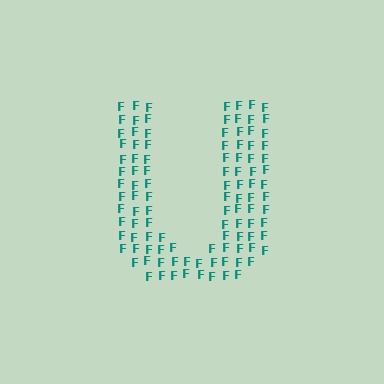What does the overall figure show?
The overall figure shows the letter U.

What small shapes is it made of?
It is made of small letter F's.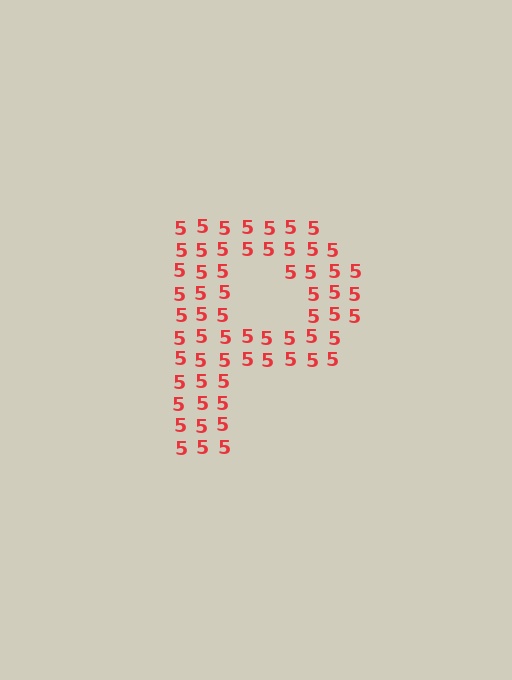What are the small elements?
The small elements are digit 5's.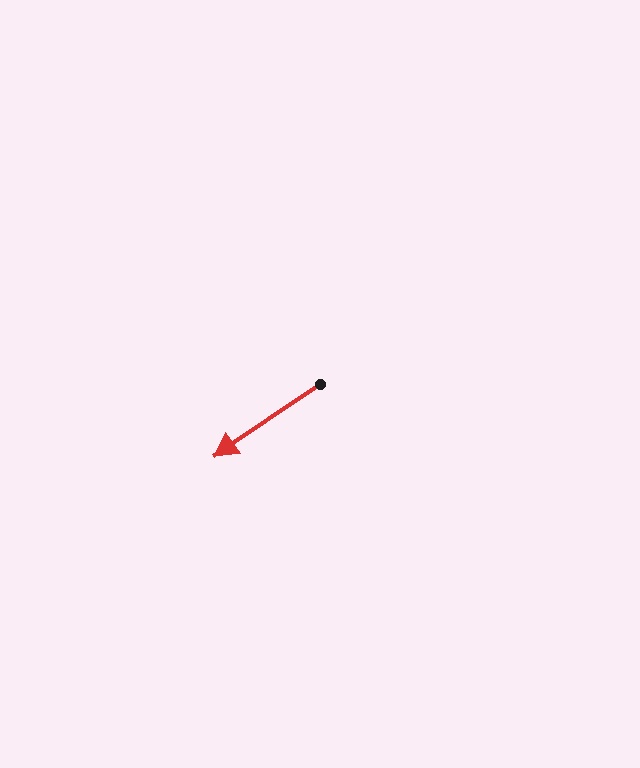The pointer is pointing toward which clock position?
Roughly 8 o'clock.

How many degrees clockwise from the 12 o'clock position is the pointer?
Approximately 236 degrees.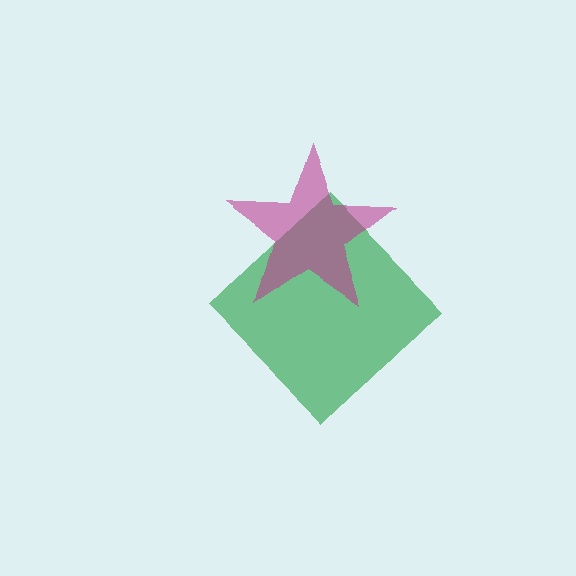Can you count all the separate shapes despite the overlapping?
Yes, there are 2 separate shapes.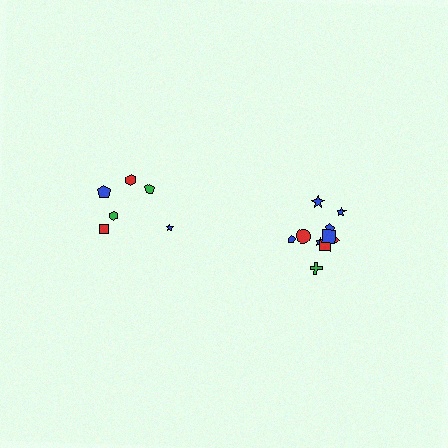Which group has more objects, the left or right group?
The right group.